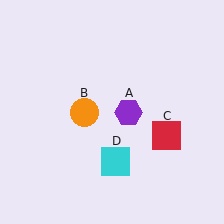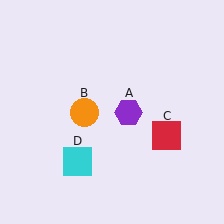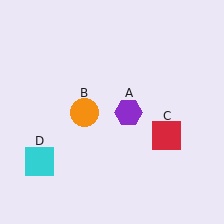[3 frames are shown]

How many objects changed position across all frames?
1 object changed position: cyan square (object D).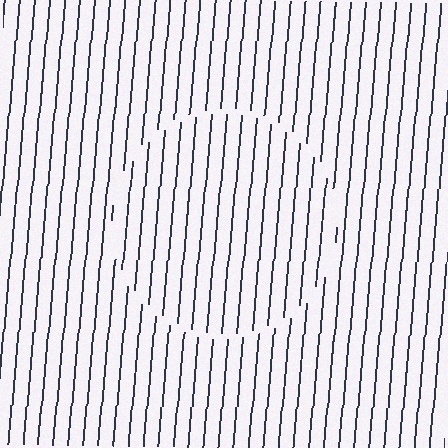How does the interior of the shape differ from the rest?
The interior of the shape contains the same grating, shifted by half a period — the contour is defined by the phase discontinuity where line-ends from the inner and outer gratings abut.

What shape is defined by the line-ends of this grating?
An illusory circle. The interior of the shape contains the same grating, shifted by half a period — the contour is defined by the phase discontinuity where line-ends from the inner and outer gratings abut.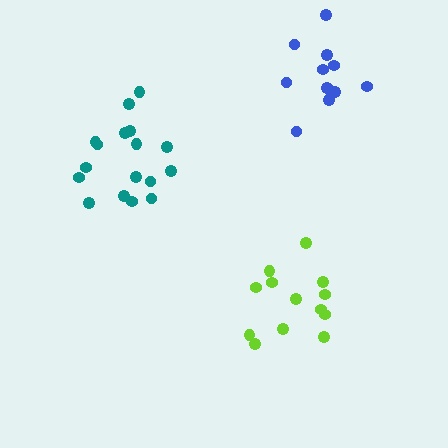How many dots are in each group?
Group 1: 17 dots, Group 2: 13 dots, Group 3: 12 dots (42 total).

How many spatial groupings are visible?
There are 3 spatial groupings.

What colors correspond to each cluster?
The clusters are colored: teal, lime, blue.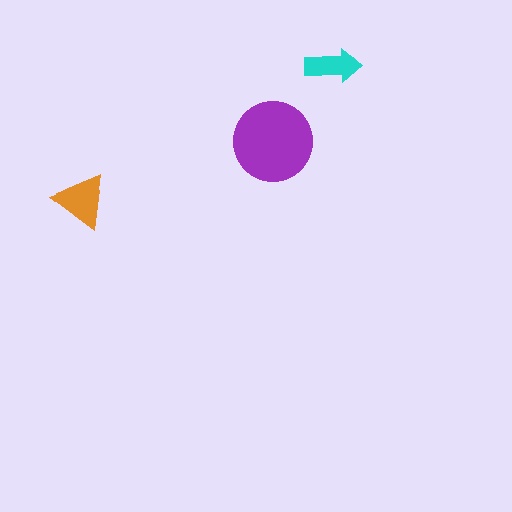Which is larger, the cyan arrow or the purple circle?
The purple circle.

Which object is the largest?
The purple circle.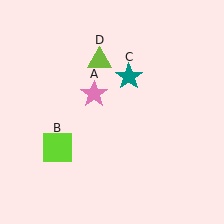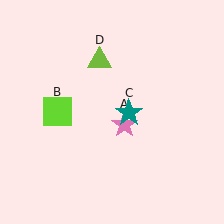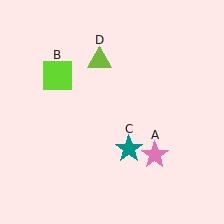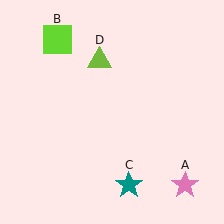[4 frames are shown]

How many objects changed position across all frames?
3 objects changed position: pink star (object A), lime square (object B), teal star (object C).